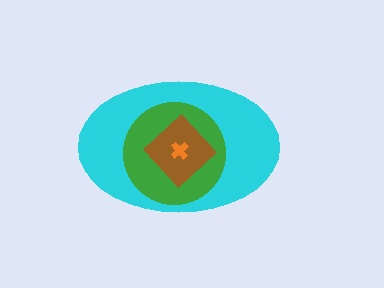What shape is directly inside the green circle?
The brown diamond.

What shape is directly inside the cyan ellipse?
The green circle.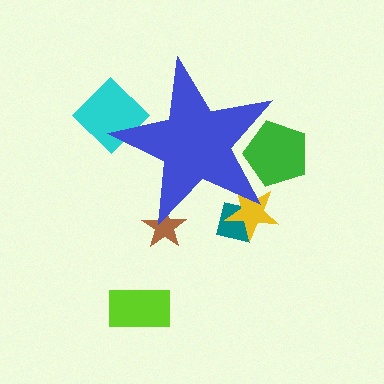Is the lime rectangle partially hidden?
No, the lime rectangle is fully visible.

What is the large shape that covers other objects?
A blue star.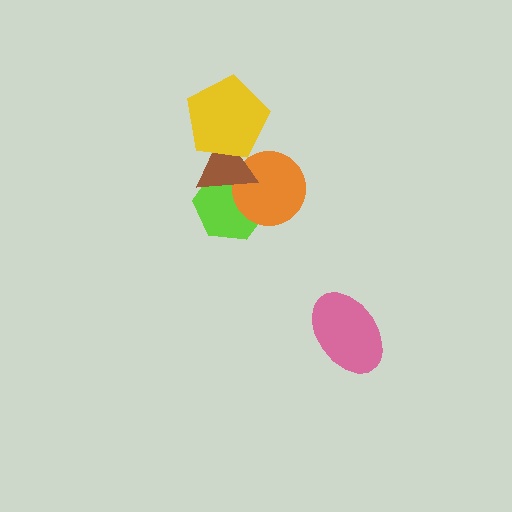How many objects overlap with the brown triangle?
3 objects overlap with the brown triangle.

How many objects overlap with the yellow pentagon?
1 object overlaps with the yellow pentagon.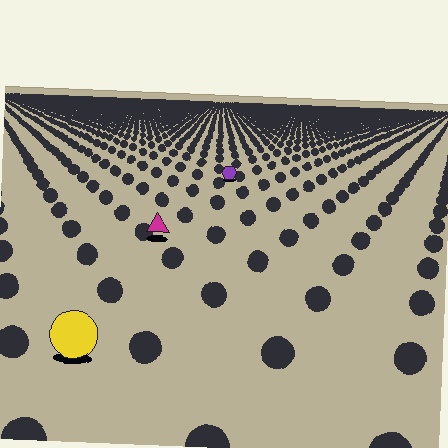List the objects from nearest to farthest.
From nearest to farthest: the yellow circle, the magenta triangle, the purple hexagon.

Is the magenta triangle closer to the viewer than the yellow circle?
No. The yellow circle is closer — you can tell from the texture gradient: the ground texture is coarser near it.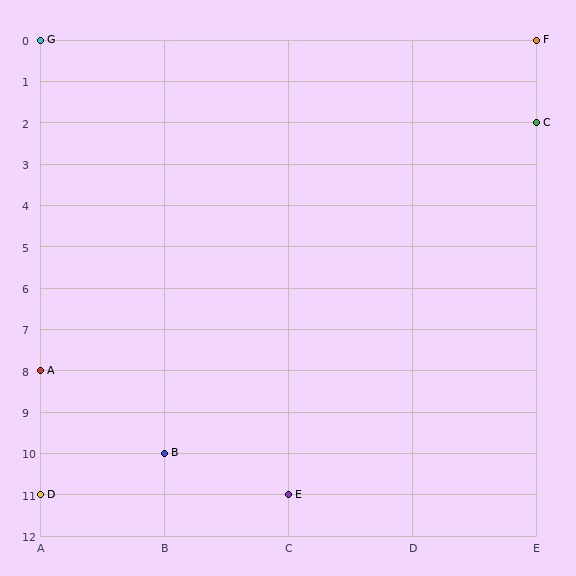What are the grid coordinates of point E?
Point E is at grid coordinates (C, 11).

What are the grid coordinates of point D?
Point D is at grid coordinates (A, 11).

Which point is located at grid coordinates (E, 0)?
Point F is at (E, 0).